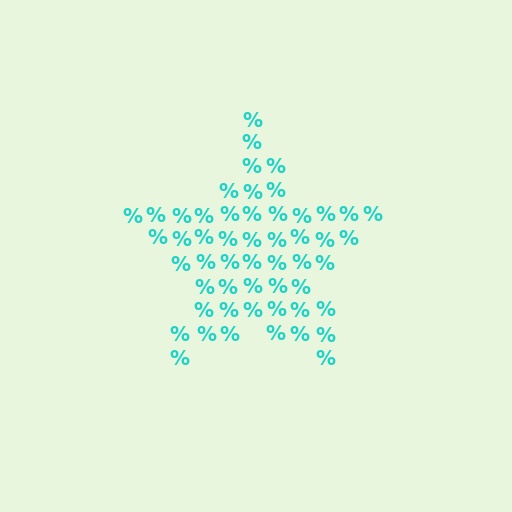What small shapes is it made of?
It is made of small percent signs.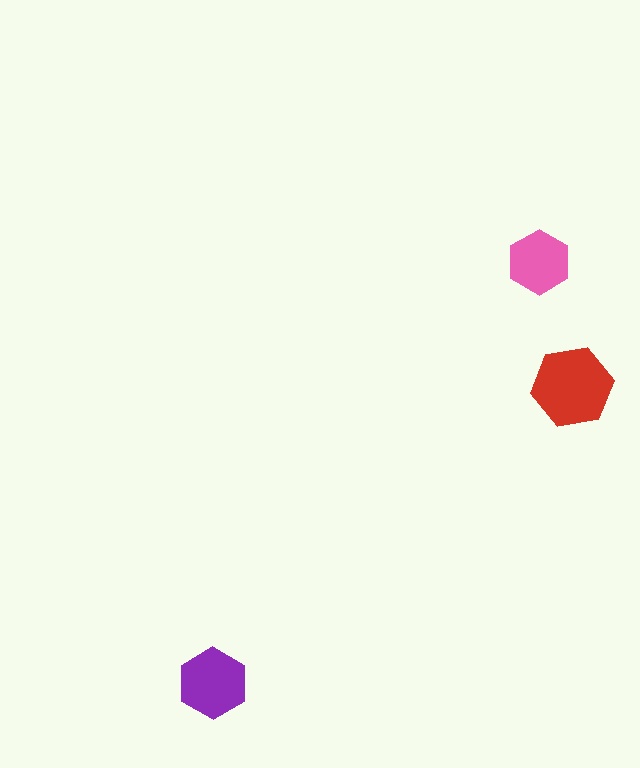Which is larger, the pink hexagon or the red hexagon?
The red one.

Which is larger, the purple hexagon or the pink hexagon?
The purple one.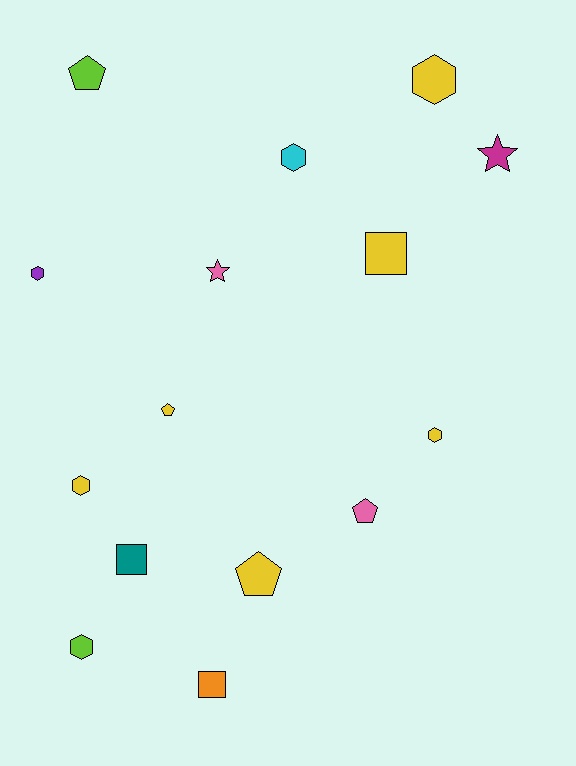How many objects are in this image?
There are 15 objects.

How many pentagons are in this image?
There are 4 pentagons.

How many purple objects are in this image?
There is 1 purple object.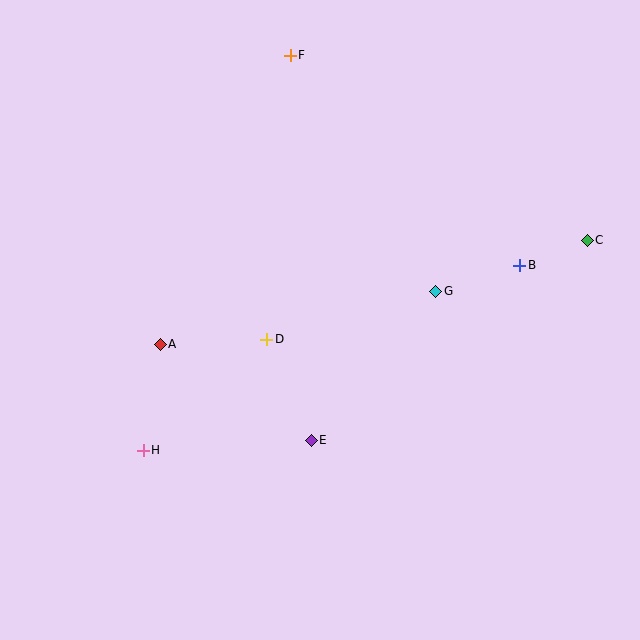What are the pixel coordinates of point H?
Point H is at (143, 450).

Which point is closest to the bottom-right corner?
Point E is closest to the bottom-right corner.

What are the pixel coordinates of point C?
Point C is at (587, 240).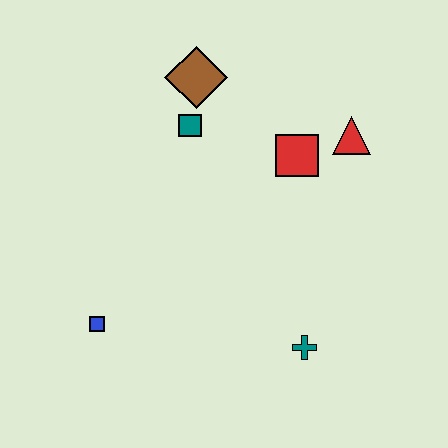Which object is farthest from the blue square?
The red triangle is farthest from the blue square.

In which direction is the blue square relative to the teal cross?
The blue square is to the left of the teal cross.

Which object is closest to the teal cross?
The red square is closest to the teal cross.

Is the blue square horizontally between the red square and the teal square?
No